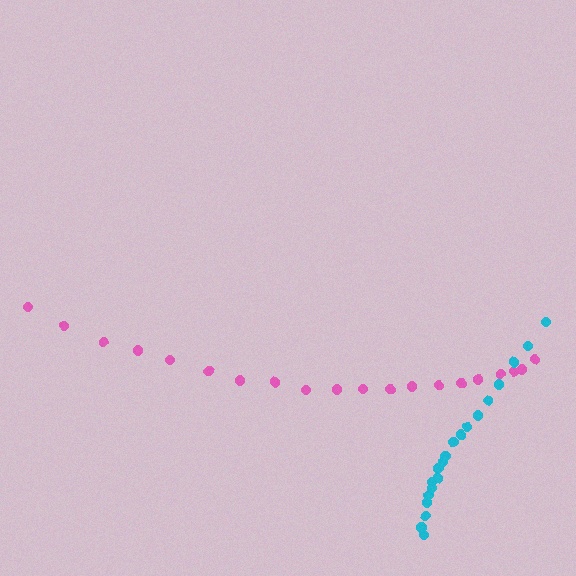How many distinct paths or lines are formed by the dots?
There are 2 distinct paths.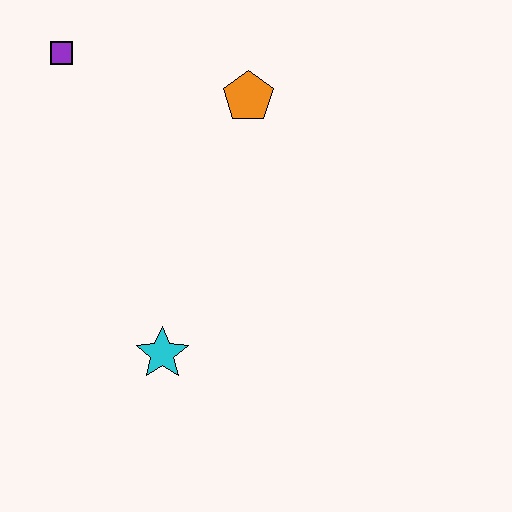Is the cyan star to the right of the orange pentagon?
No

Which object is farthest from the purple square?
The cyan star is farthest from the purple square.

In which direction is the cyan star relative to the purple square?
The cyan star is below the purple square.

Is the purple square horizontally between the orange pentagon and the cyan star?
No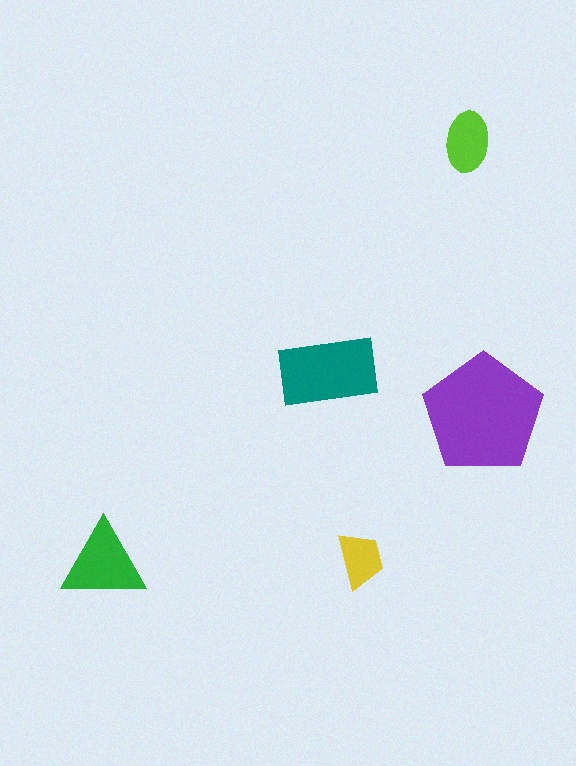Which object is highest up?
The lime ellipse is topmost.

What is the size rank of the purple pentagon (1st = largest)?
1st.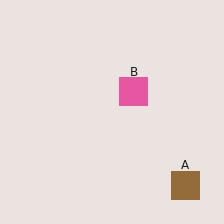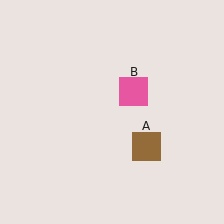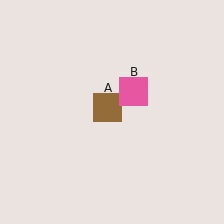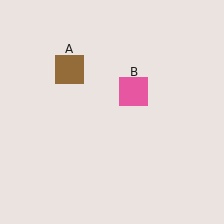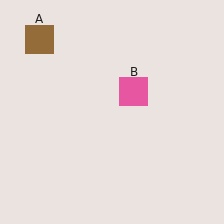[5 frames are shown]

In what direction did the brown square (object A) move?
The brown square (object A) moved up and to the left.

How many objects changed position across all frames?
1 object changed position: brown square (object A).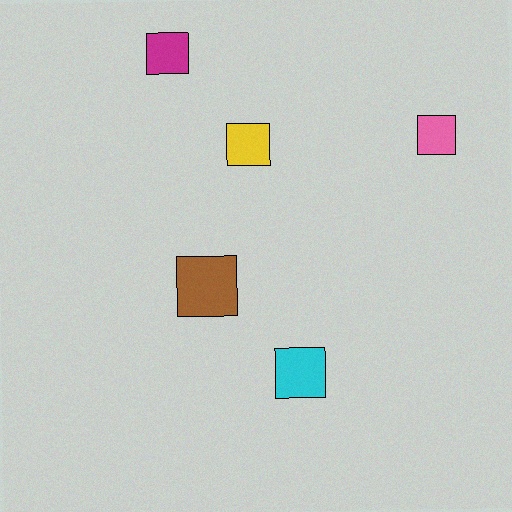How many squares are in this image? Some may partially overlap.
There are 5 squares.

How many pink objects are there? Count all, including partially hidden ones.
There is 1 pink object.